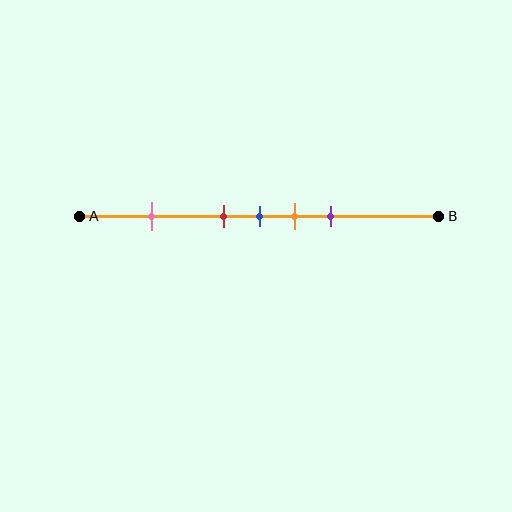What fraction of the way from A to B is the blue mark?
The blue mark is approximately 50% (0.5) of the way from A to B.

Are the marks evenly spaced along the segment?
No, the marks are not evenly spaced.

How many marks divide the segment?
There are 5 marks dividing the segment.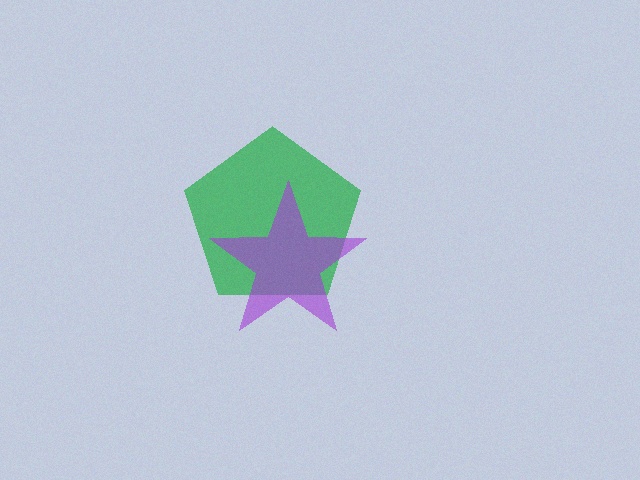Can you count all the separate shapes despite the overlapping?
Yes, there are 2 separate shapes.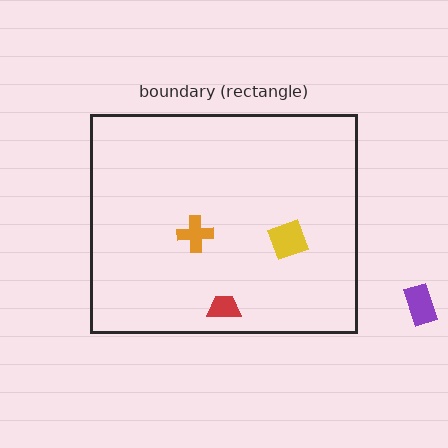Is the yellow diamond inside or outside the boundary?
Inside.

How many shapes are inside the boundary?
3 inside, 1 outside.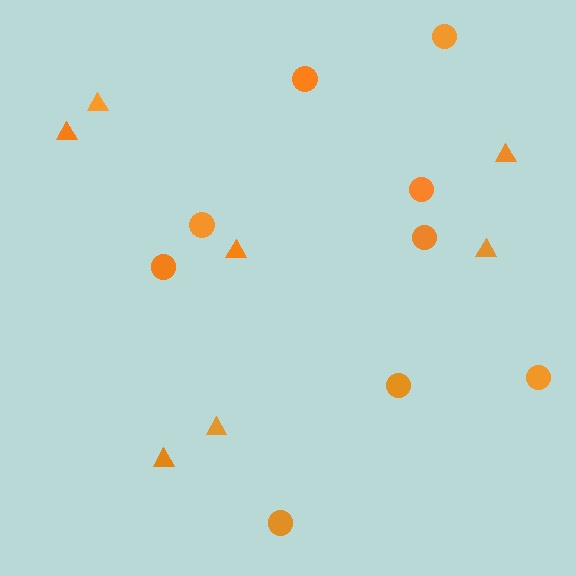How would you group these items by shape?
There are 2 groups: one group of triangles (7) and one group of circles (9).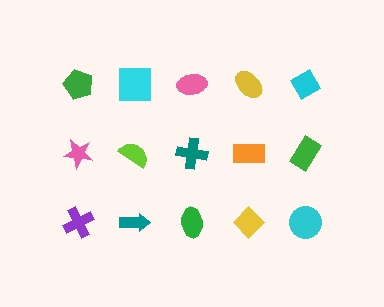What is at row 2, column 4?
An orange rectangle.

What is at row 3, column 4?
A yellow diamond.